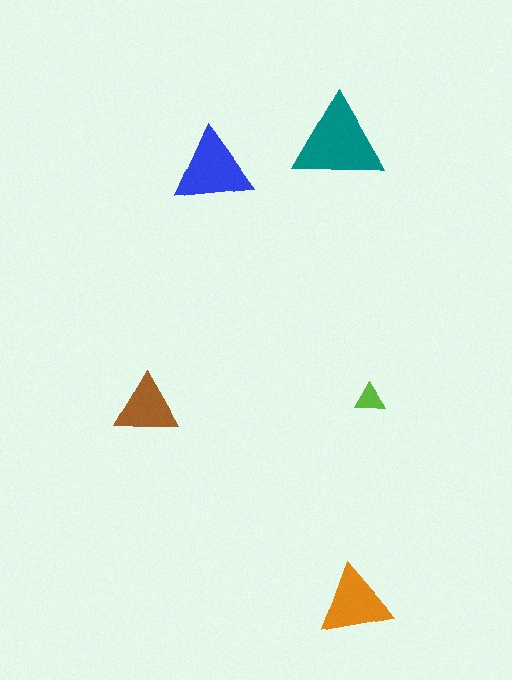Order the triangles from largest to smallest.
the teal one, the blue one, the orange one, the brown one, the lime one.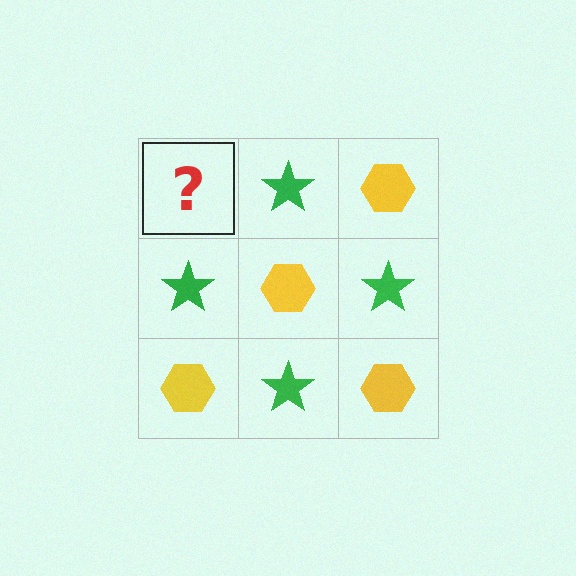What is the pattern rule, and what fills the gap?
The rule is that it alternates yellow hexagon and green star in a checkerboard pattern. The gap should be filled with a yellow hexagon.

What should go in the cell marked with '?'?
The missing cell should contain a yellow hexagon.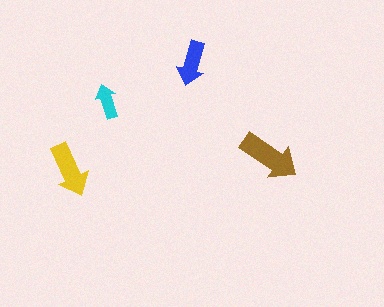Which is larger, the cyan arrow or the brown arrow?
The brown one.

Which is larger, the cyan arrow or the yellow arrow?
The yellow one.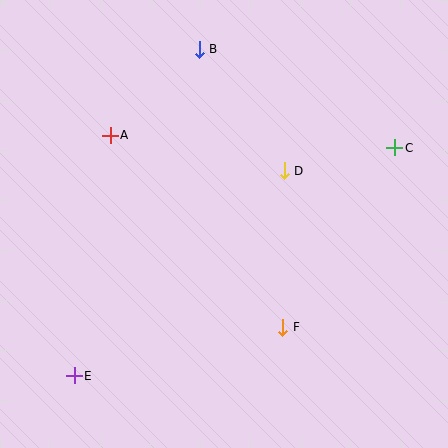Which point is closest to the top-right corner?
Point C is closest to the top-right corner.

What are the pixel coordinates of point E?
Point E is at (74, 376).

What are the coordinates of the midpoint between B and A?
The midpoint between B and A is at (155, 92).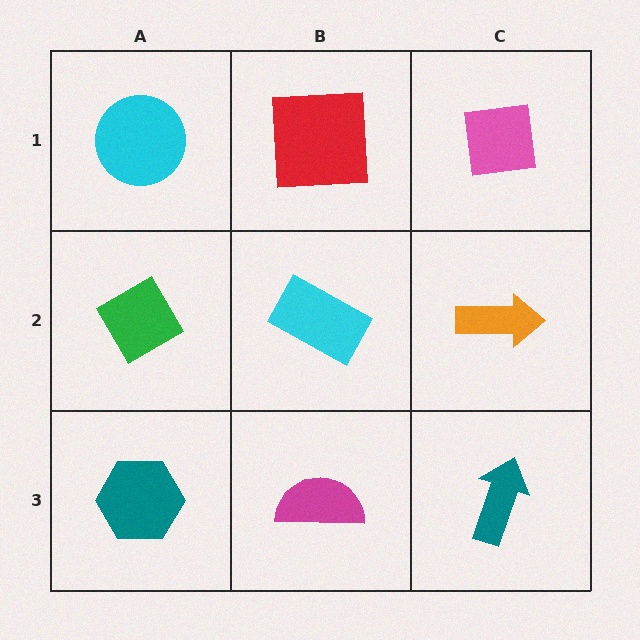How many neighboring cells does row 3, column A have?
2.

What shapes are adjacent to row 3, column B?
A cyan rectangle (row 2, column B), a teal hexagon (row 3, column A), a teal arrow (row 3, column C).